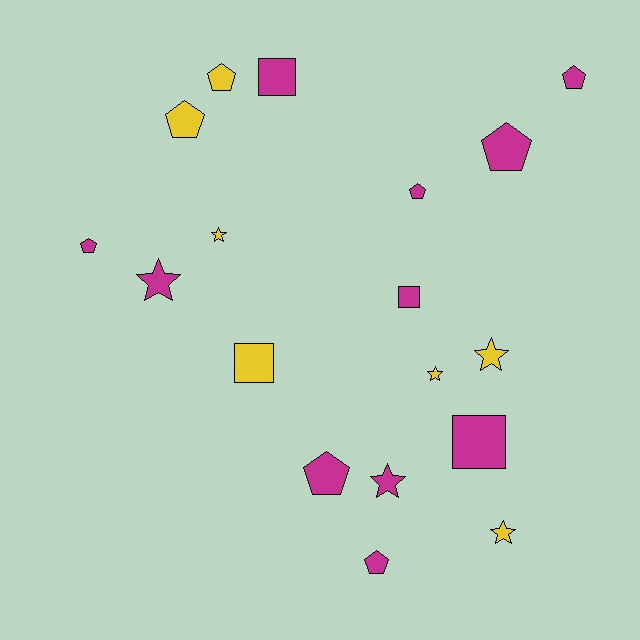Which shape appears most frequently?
Pentagon, with 8 objects.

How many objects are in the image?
There are 18 objects.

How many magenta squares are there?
There are 3 magenta squares.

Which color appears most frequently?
Magenta, with 11 objects.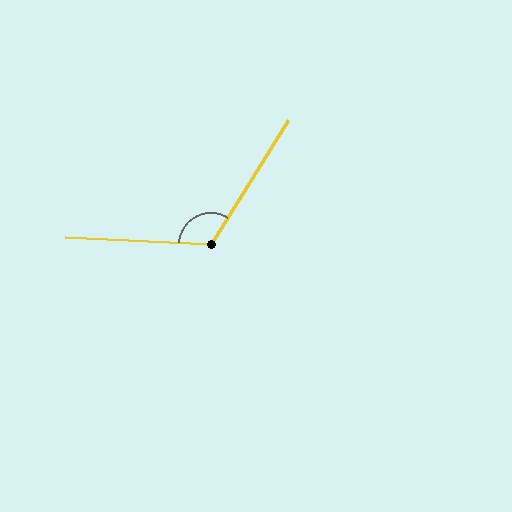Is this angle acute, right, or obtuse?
It is obtuse.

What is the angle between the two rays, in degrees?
Approximately 119 degrees.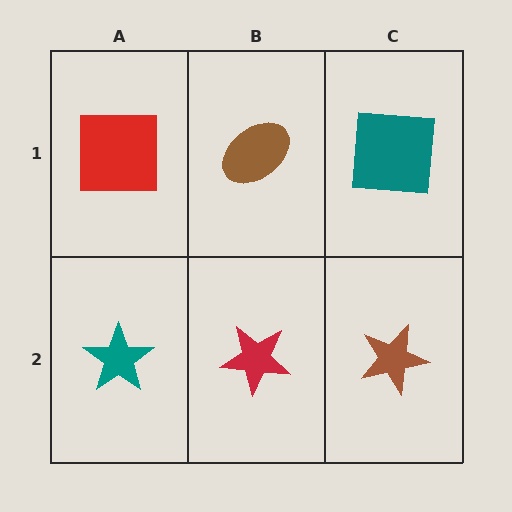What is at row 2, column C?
A brown star.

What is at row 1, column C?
A teal square.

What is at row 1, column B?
A brown ellipse.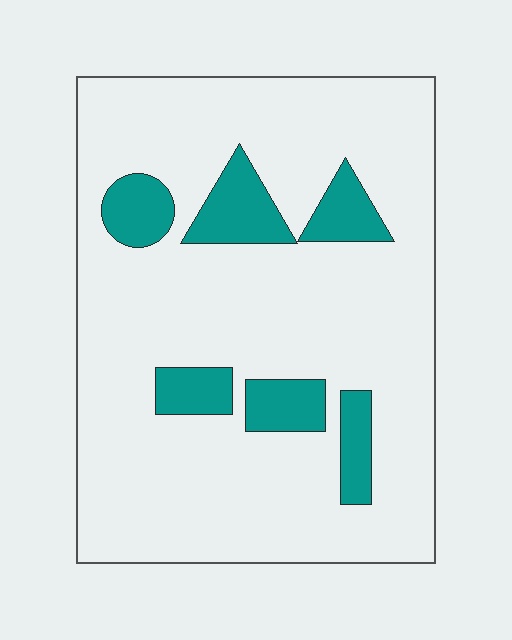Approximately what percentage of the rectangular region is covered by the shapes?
Approximately 15%.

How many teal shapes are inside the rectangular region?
6.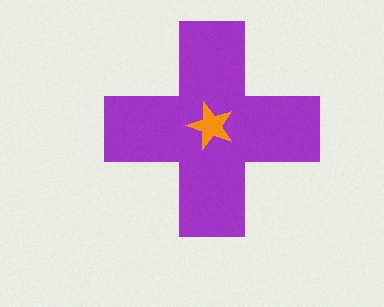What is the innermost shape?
The orange star.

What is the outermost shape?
The purple cross.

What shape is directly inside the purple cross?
The orange star.